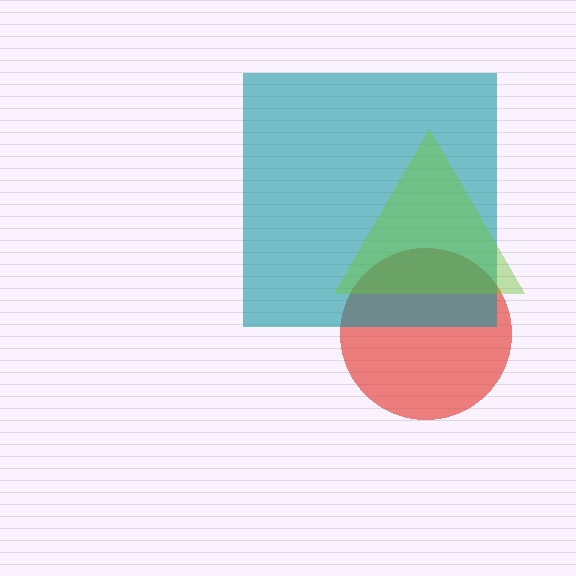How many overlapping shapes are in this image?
There are 3 overlapping shapes in the image.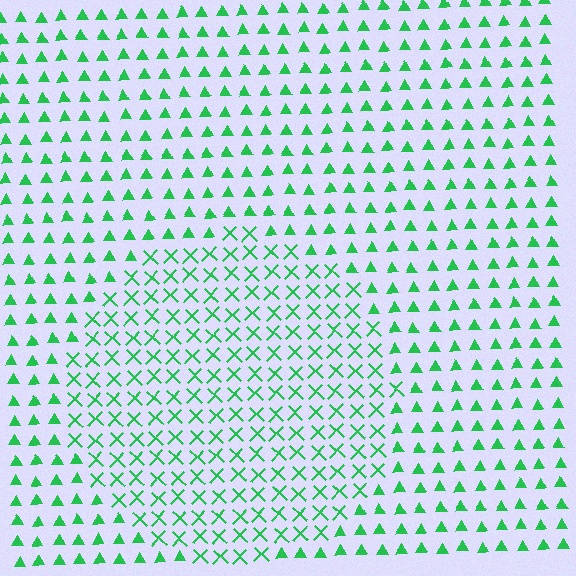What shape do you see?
I see a circle.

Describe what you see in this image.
The image is filled with small green elements arranged in a uniform grid. A circle-shaped region contains X marks, while the surrounding area contains triangles. The boundary is defined purely by the change in element shape.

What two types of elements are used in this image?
The image uses X marks inside the circle region and triangles outside it.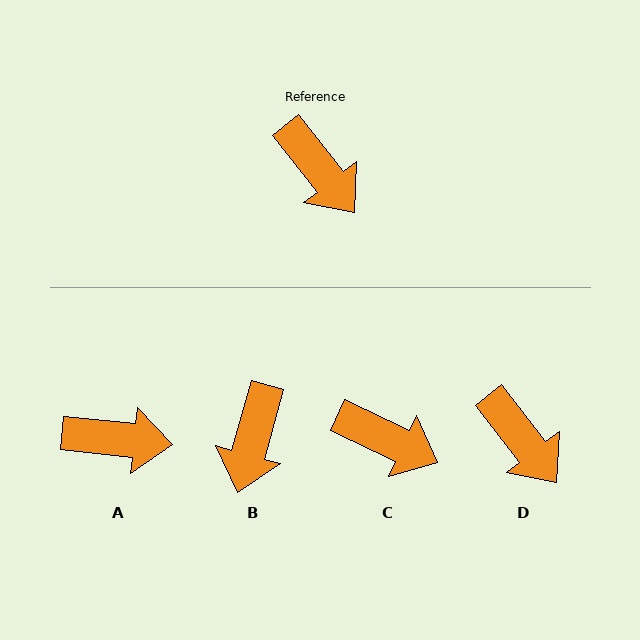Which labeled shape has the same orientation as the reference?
D.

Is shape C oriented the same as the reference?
No, it is off by about 27 degrees.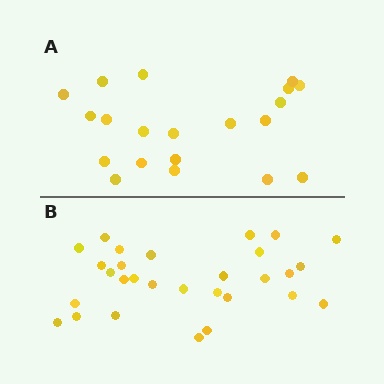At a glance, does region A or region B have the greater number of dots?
Region B (the bottom region) has more dots.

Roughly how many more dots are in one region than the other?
Region B has roughly 8 or so more dots than region A.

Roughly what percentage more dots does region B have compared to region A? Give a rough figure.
About 45% more.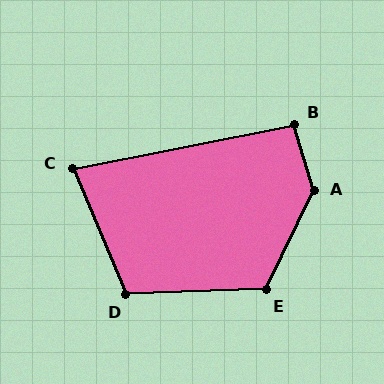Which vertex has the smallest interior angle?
C, at approximately 78 degrees.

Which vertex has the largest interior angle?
A, at approximately 137 degrees.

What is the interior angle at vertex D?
Approximately 111 degrees (obtuse).